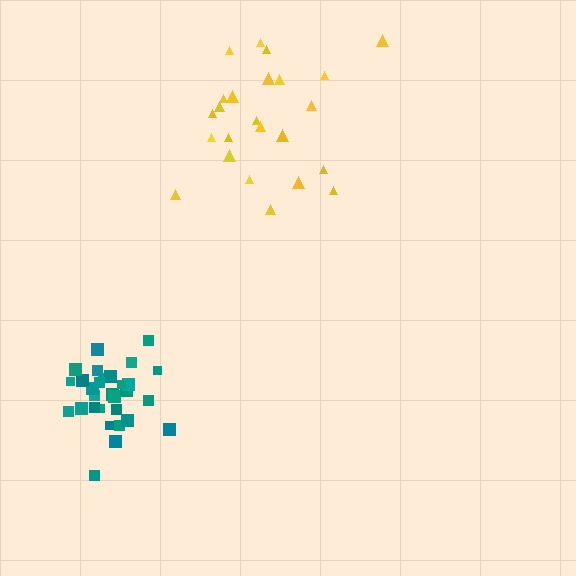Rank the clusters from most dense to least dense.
teal, yellow.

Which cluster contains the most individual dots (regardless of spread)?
Teal (31).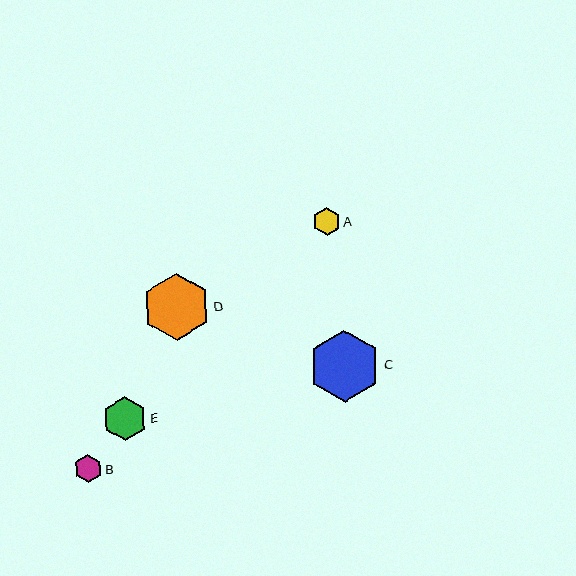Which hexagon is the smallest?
Hexagon A is the smallest with a size of approximately 28 pixels.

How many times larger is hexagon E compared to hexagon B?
Hexagon E is approximately 1.6 times the size of hexagon B.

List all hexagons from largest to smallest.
From largest to smallest: C, D, E, B, A.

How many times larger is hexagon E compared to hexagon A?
Hexagon E is approximately 1.6 times the size of hexagon A.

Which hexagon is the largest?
Hexagon C is the largest with a size of approximately 72 pixels.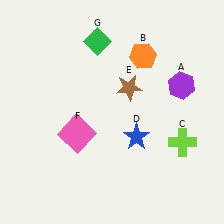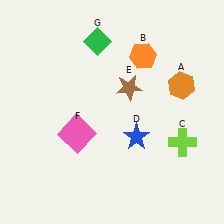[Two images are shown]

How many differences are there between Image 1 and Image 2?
There is 1 difference between the two images.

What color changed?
The hexagon (A) changed from purple in Image 1 to orange in Image 2.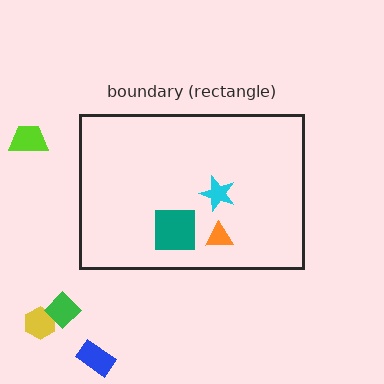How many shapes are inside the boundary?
3 inside, 4 outside.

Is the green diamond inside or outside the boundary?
Outside.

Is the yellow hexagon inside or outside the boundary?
Outside.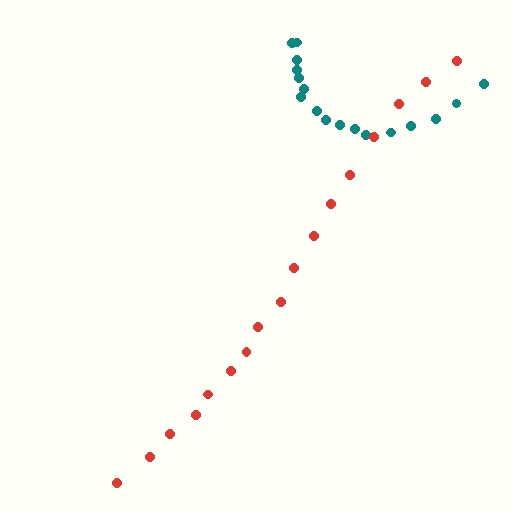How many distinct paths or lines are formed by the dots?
There are 2 distinct paths.